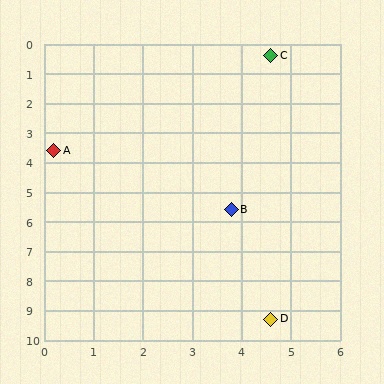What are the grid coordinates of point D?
Point D is at approximately (4.6, 9.3).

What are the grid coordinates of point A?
Point A is at approximately (0.2, 3.6).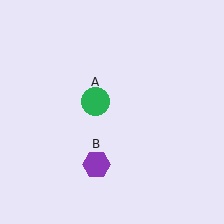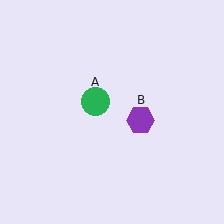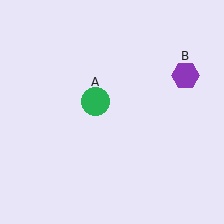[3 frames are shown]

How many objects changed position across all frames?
1 object changed position: purple hexagon (object B).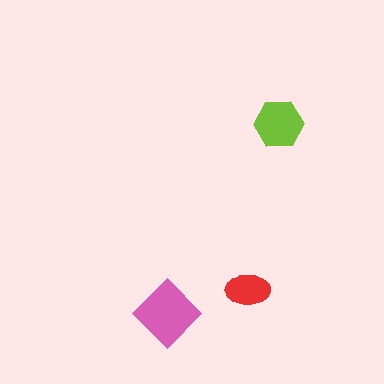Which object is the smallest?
The red ellipse.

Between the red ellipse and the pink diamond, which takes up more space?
The pink diamond.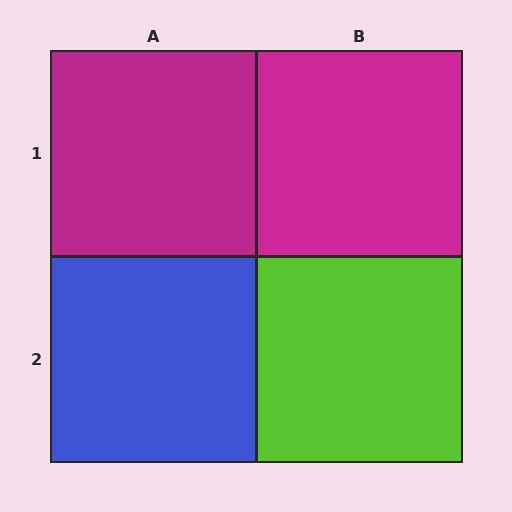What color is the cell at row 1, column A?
Magenta.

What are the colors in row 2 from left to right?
Blue, lime.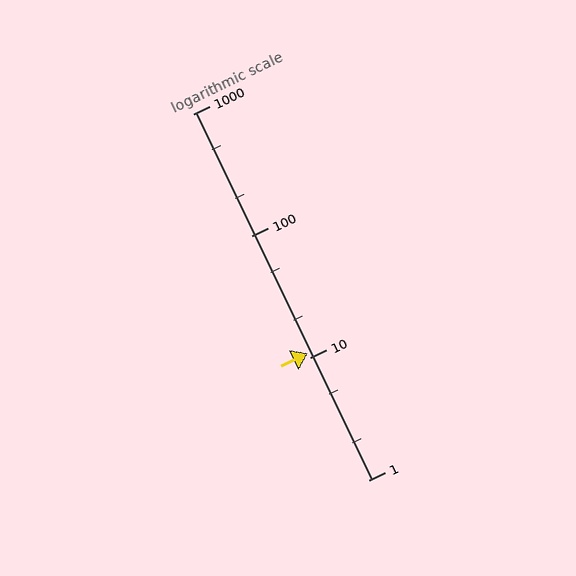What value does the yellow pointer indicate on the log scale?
The pointer indicates approximately 11.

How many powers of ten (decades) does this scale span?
The scale spans 3 decades, from 1 to 1000.